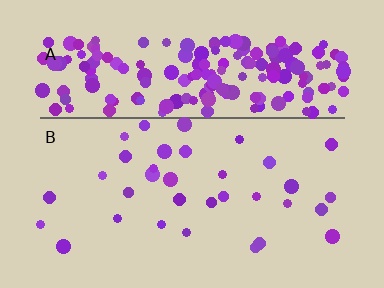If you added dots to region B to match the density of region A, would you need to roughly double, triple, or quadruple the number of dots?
Approximately quadruple.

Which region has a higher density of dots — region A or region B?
A (the top).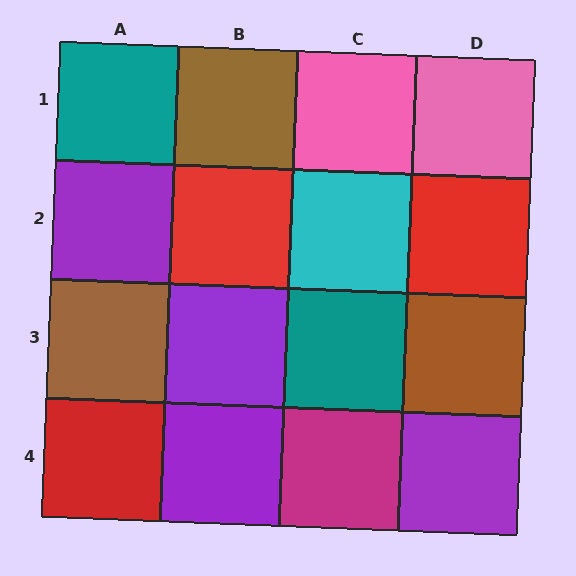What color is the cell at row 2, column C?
Cyan.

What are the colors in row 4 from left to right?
Red, purple, magenta, purple.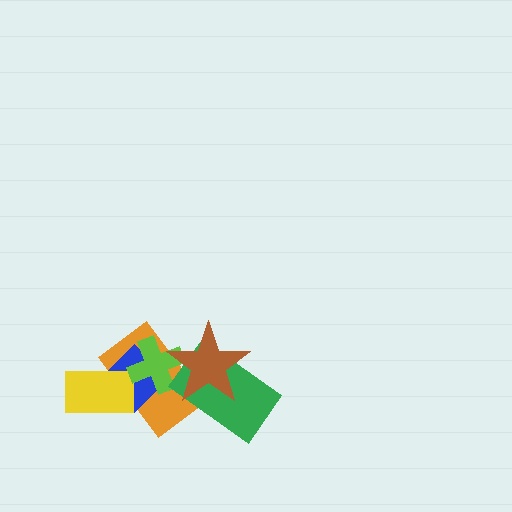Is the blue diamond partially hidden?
Yes, it is partially covered by another shape.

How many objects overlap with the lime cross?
3 objects overlap with the lime cross.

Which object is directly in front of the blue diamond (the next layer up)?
The yellow rectangle is directly in front of the blue diamond.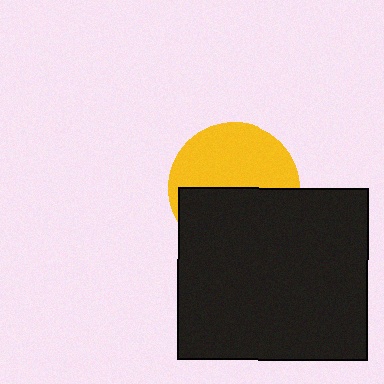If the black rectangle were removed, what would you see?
You would see the complete yellow circle.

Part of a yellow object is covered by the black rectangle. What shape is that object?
It is a circle.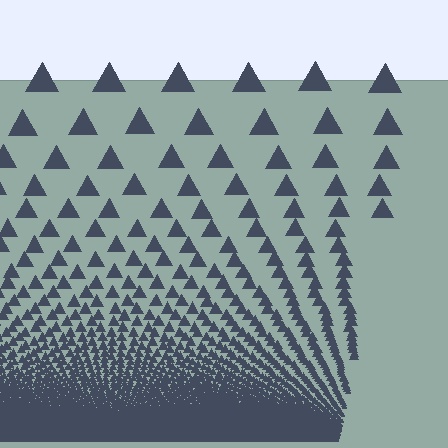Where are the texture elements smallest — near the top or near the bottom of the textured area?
Near the bottom.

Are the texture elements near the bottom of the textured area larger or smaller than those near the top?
Smaller. The gradient is inverted — elements near the bottom are smaller and denser.